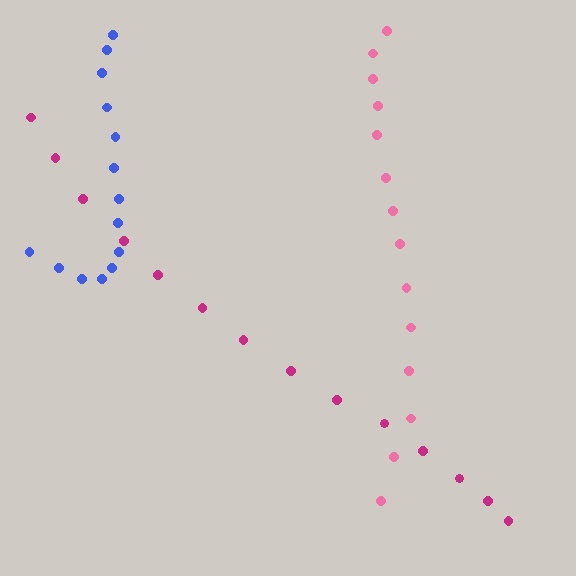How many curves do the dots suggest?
There are 3 distinct paths.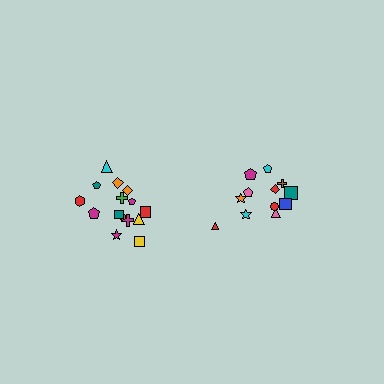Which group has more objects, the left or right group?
The left group.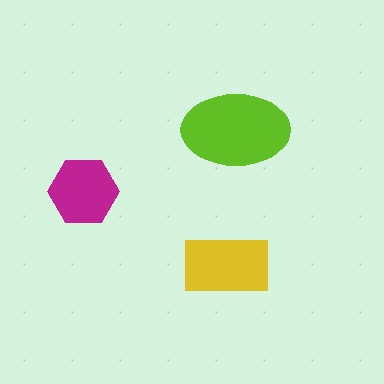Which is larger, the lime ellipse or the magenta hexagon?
The lime ellipse.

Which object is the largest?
The lime ellipse.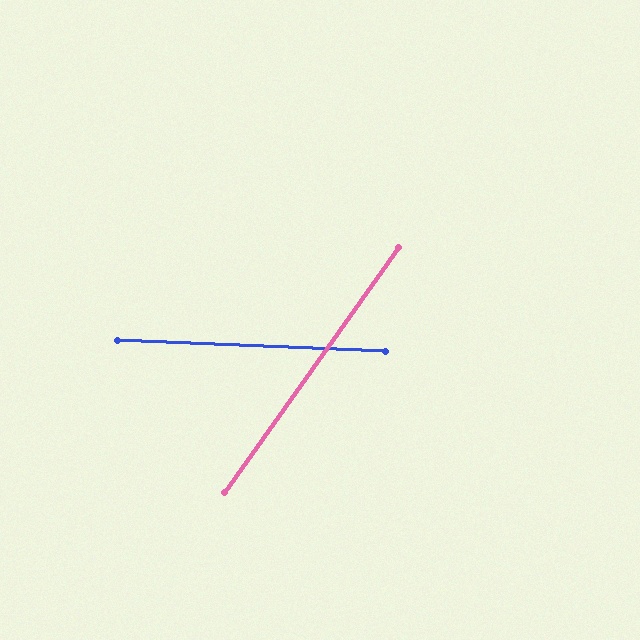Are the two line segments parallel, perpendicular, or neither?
Neither parallel nor perpendicular — they differ by about 57°.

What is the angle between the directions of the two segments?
Approximately 57 degrees.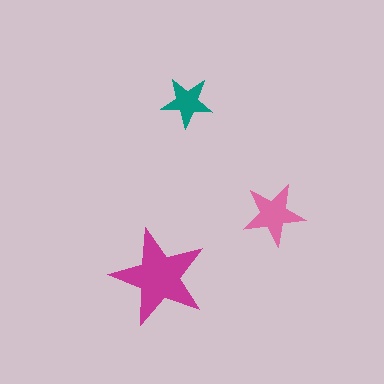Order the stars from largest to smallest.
the magenta one, the pink one, the teal one.